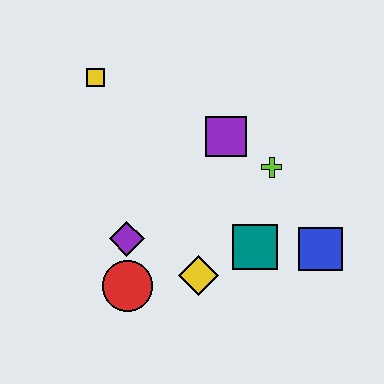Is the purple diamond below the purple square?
Yes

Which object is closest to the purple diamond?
The red circle is closest to the purple diamond.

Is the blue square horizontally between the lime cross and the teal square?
No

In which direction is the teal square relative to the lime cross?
The teal square is below the lime cross.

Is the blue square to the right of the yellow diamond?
Yes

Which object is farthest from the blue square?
The yellow square is farthest from the blue square.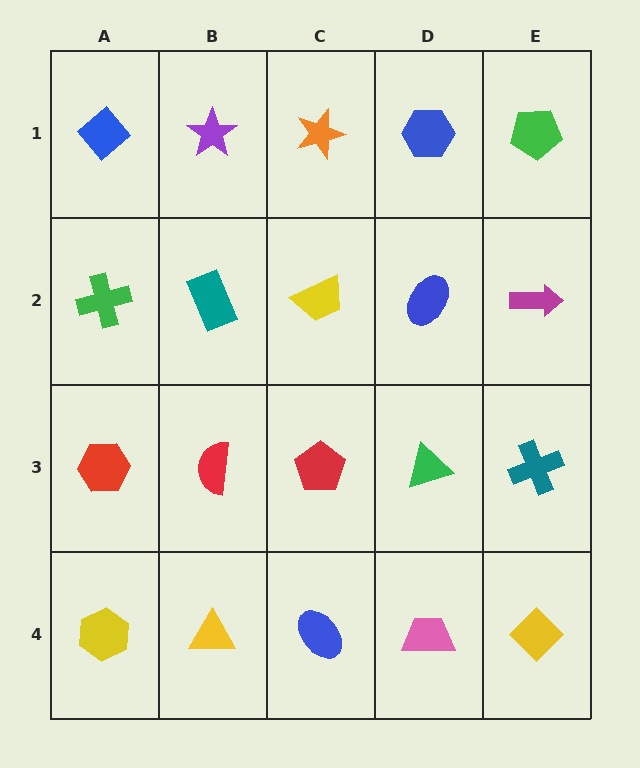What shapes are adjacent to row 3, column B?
A teal rectangle (row 2, column B), a yellow triangle (row 4, column B), a red hexagon (row 3, column A), a red pentagon (row 3, column C).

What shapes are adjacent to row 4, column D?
A green triangle (row 3, column D), a blue ellipse (row 4, column C), a yellow diamond (row 4, column E).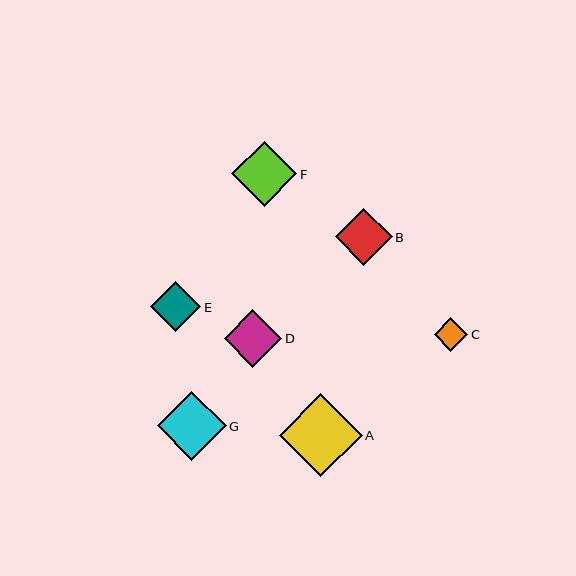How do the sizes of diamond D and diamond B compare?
Diamond D and diamond B are approximately the same size.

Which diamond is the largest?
Diamond A is the largest with a size of approximately 83 pixels.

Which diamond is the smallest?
Diamond C is the smallest with a size of approximately 34 pixels.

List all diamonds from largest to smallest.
From largest to smallest: A, G, F, D, B, E, C.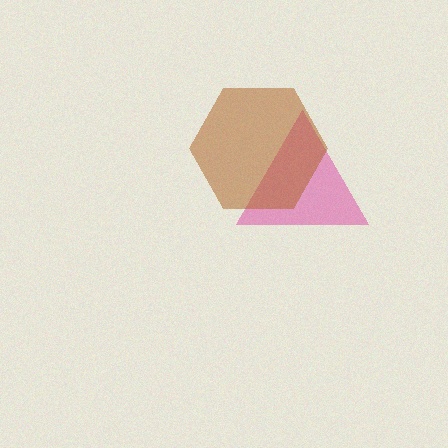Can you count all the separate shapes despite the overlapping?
Yes, there are 2 separate shapes.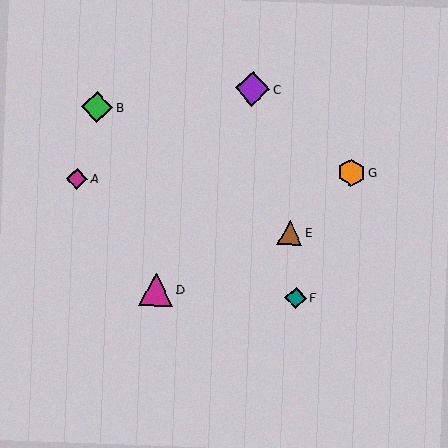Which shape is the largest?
The purple diamond (labeled C) is the largest.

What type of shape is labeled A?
Shape A is a magenta diamond.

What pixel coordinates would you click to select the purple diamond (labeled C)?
Click at (253, 89) to select the purple diamond C.